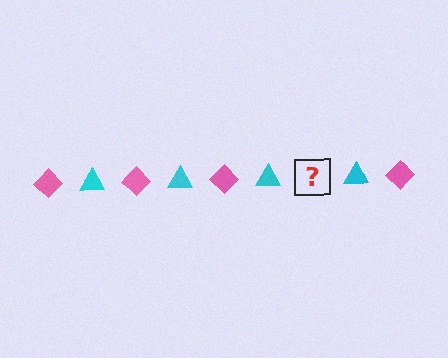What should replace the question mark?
The question mark should be replaced with a pink diamond.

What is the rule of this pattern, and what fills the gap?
The rule is that the pattern alternates between pink diamond and cyan triangle. The gap should be filled with a pink diamond.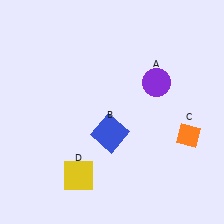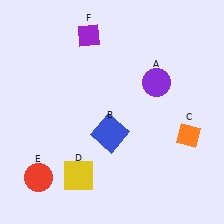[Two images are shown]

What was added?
A red circle (E), a purple diamond (F) were added in Image 2.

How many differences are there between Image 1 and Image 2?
There are 2 differences between the two images.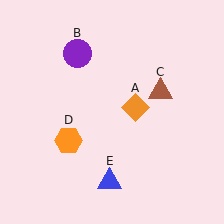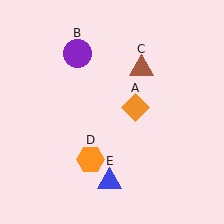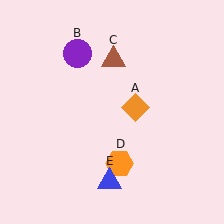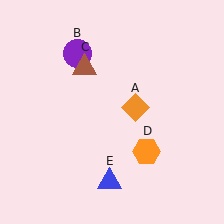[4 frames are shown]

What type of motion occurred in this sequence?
The brown triangle (object C), orange hexagon (object D) rotated counterclockwise around the center of the scene.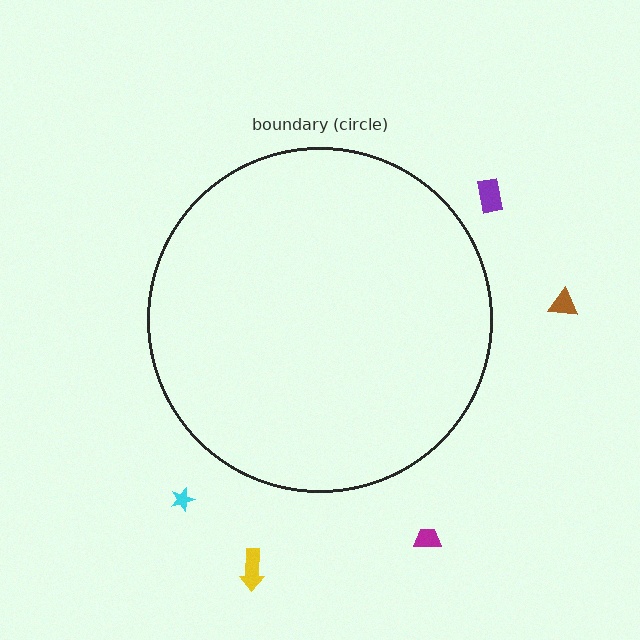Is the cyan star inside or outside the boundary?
Outside.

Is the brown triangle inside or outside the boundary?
Outside.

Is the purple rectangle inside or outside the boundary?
Outside.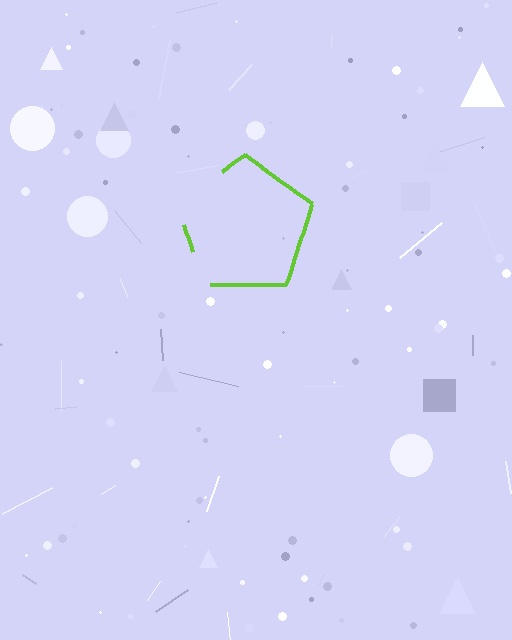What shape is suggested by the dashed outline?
The dashed outline suggests a pentagon.